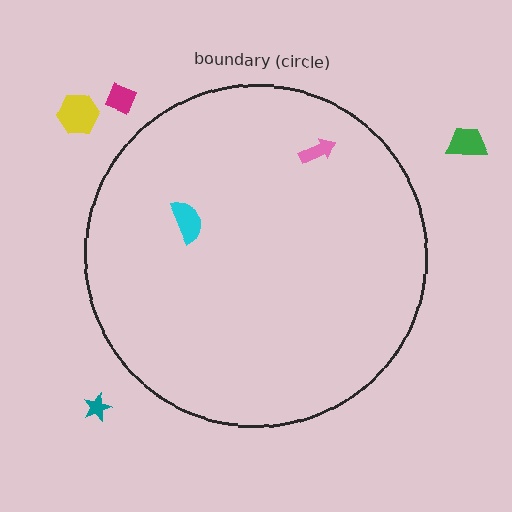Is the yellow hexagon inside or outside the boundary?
Outside.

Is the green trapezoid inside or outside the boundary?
Outside.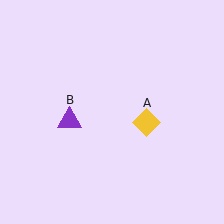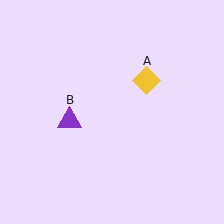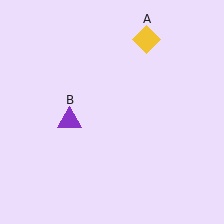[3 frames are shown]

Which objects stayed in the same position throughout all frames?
Purple triangle (object B) remained stationary.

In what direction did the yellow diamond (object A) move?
The yellow diamond (object A) moved up.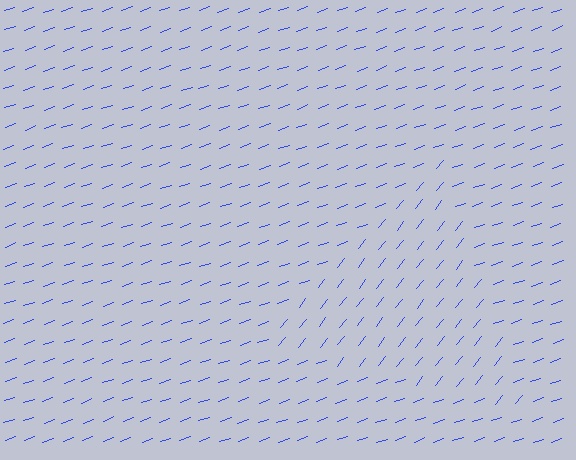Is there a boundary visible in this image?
Yes, there is a texture boundary formed by a change in line orientation.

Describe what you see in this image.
The image is filled with small blue line segments. A triangle region in the image has lines oriented differently from the surrounding lines, creating a visible texture boundary.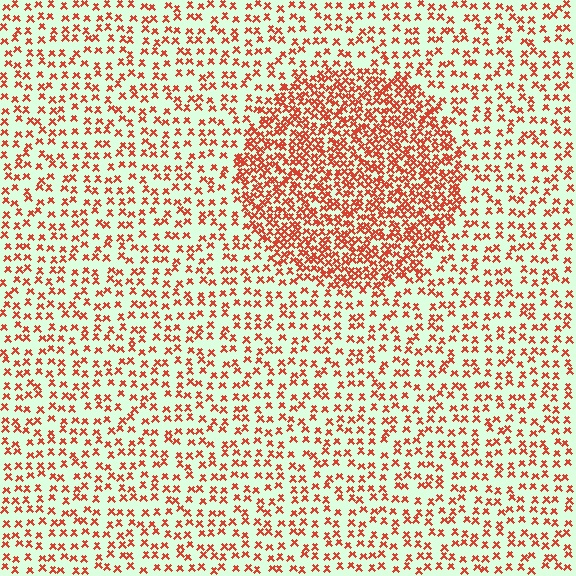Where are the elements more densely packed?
The elements are more densely packed inside the circle boundary.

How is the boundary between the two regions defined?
The boundary is defined by a change in element density (approximately 2.3x ratio). All elements are the same color, size, and shape.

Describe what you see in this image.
The image contains small red elements arranged at two different densities. A circle-shaped region is visible where the elements are more densely packed than the surrounding area.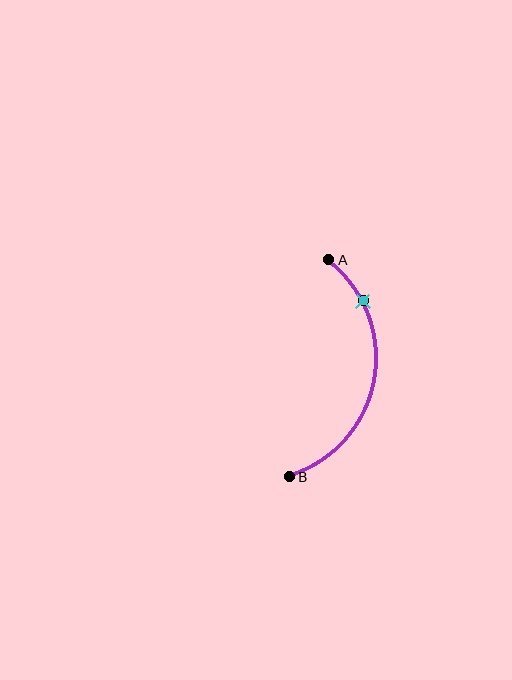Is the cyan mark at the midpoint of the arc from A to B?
No. The cyan mark lies on the arc but is closer to endpoint A. The arc midpoint would be at the point on the curve equidistant along the arc from both A and B.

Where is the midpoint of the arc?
The arc midpoint is the point on the curve farthest from the straight line joining A and B. It sits to the right of that line.